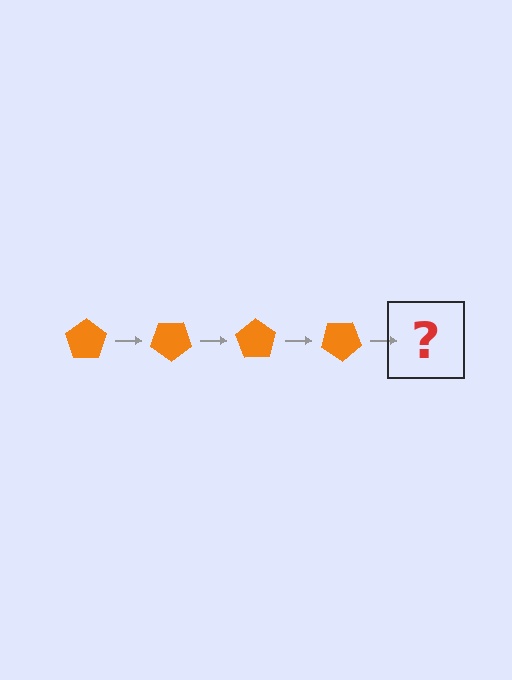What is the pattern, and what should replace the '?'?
The pattern is that the pentagon rotates 35 degrees each step. The '?' should be an orange pentagon rotated 140 degrees.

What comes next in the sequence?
The next element should be an orange pentagon rotated 140 degrees.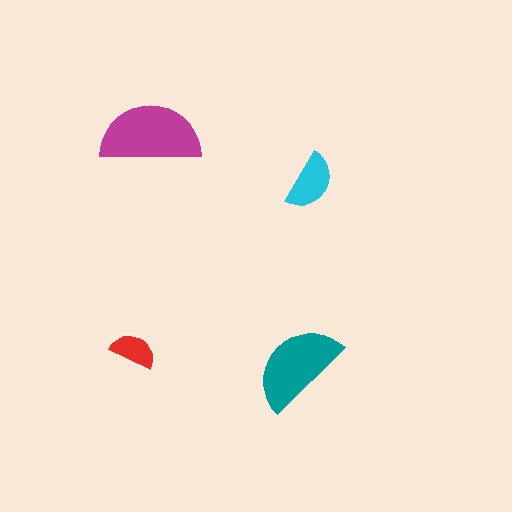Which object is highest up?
The magenta semicircle is topmost.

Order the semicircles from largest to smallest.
the magenta one, the teal one, the cyan one, the red one.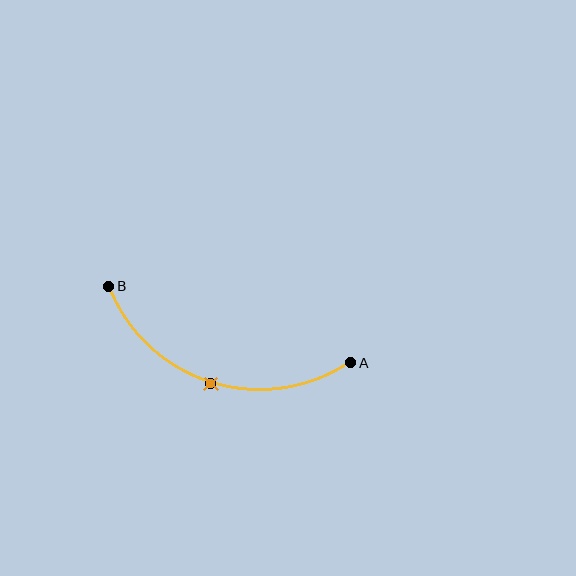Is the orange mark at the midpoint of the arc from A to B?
Yes. The orange mark lies on the arc at equal arc-length from both A and B — it is the arc midpoint.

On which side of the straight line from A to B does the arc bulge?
The arc bulges below the straight line connecting A and B.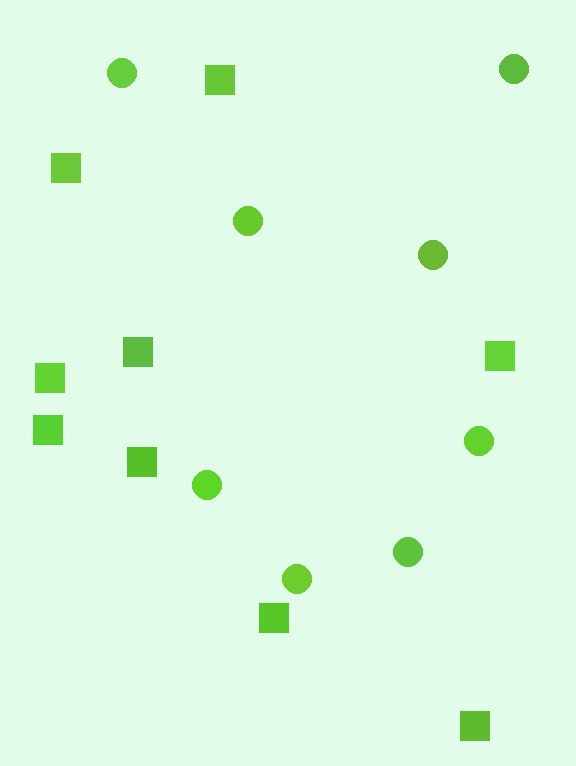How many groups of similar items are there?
There are 2 groups: one group of circles (8) and one group of squares (9).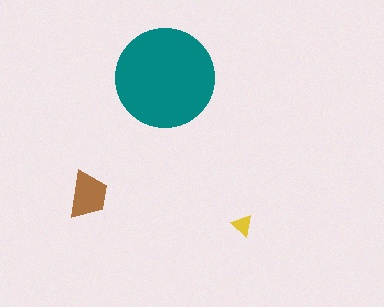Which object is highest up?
The teal circle is topmost.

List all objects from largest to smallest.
The teal circle, the brown trapezoid, the yellow triangle.